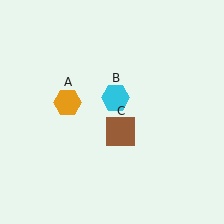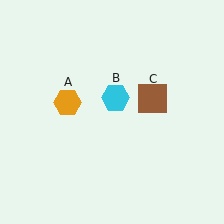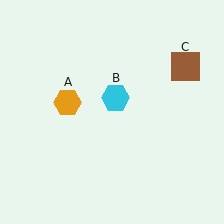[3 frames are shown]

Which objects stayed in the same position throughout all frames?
Orange hexagon (object A) and cyan hexagon (object B) remained stationary.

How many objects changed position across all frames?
1 object changed position: brown square (object C).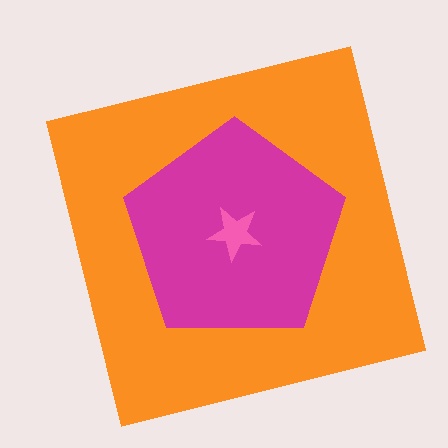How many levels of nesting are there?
3.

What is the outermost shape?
The orange square.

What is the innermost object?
The pink star.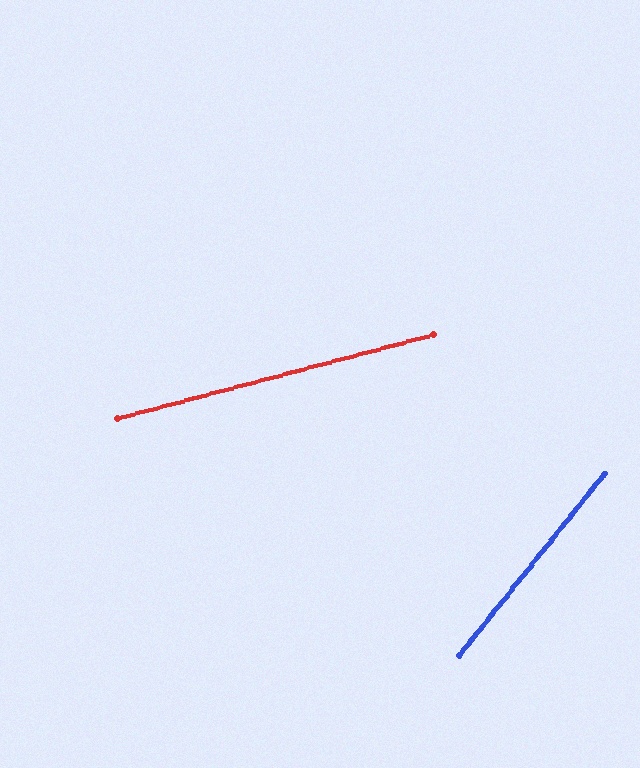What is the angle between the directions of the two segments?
Approximately 36 degrees.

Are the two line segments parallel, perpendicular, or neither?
Neither parallel nor perpendicular — they differ by about 36°.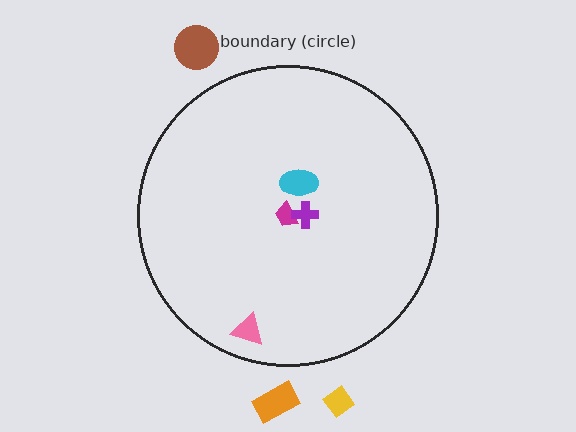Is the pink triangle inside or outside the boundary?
Inside.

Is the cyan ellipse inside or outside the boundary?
Inside.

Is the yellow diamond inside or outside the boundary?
Outside.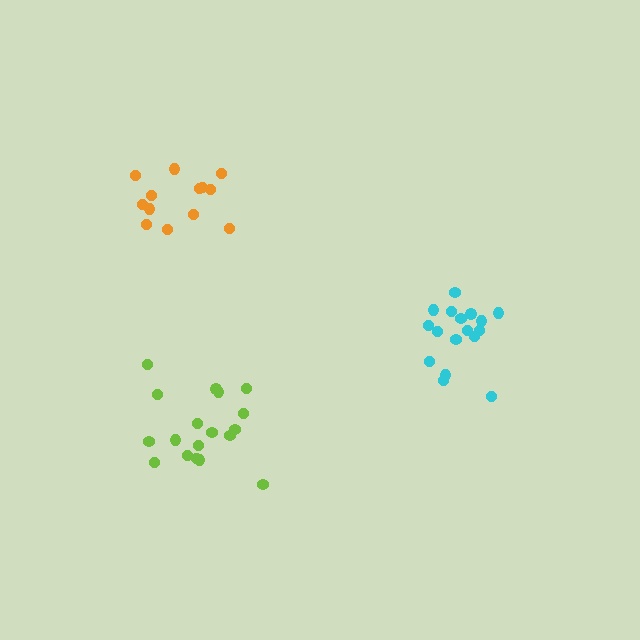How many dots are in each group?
Group 1: 13 dots, Group 2: 17 dots, Group 3: 18 dots (48 total).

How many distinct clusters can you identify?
There are 3 distinct clusters.